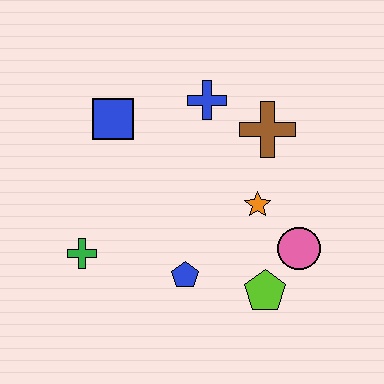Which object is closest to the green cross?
The blue pentagon is closest to the green cross.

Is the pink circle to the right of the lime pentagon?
Yes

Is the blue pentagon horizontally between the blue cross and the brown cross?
No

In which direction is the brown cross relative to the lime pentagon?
The brown cross is above the lime pentagon.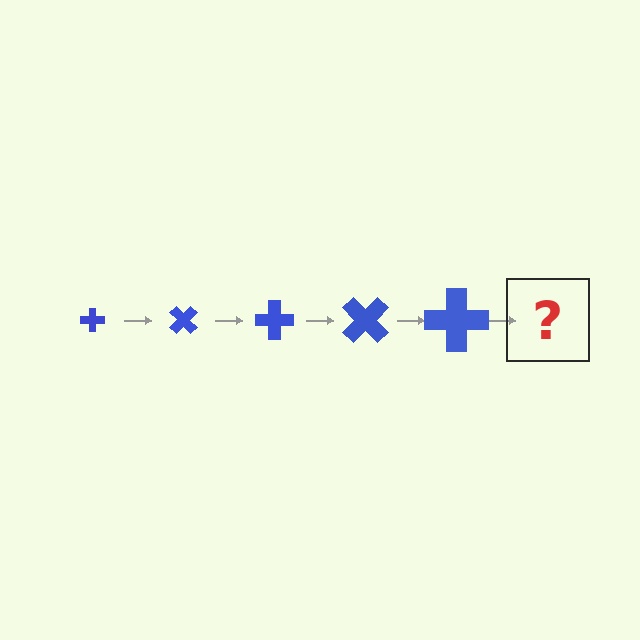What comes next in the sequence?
The next element should be a cross, larger than the previous one and rotated 225 degrees from the start.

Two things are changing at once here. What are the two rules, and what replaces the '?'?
The two rules are that the cross grows larger each step and it rotates 45 degrees each step. The '?' should be a cross, larger than the previous one and rotated 225 degrees from the start.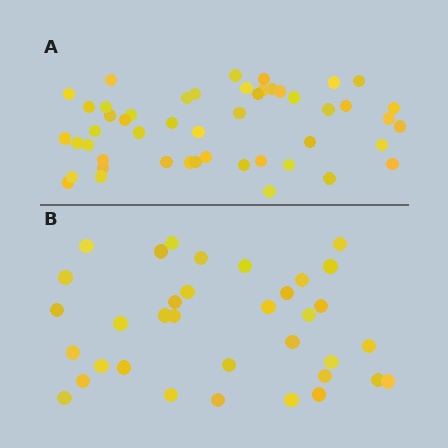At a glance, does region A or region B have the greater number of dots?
Region A (the top region) has more dots.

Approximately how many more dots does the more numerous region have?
Region A has approximately 15 more dots than region B.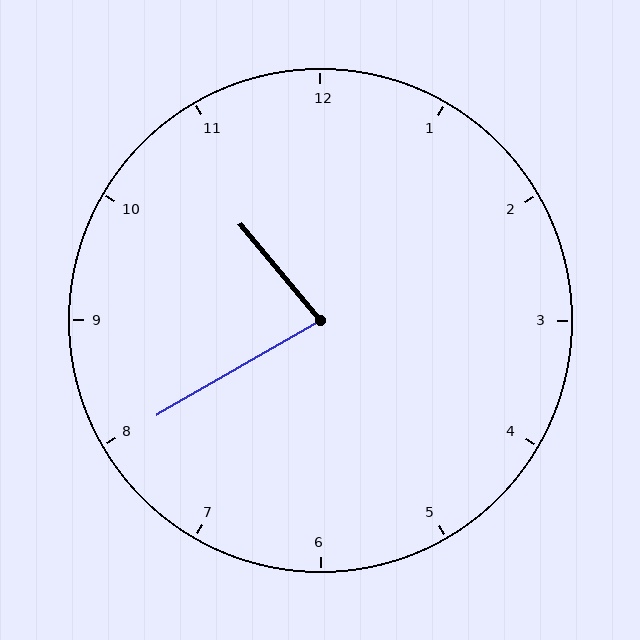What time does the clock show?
10:40.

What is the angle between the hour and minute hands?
Approximately 80 degrees.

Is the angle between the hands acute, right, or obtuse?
It is acute.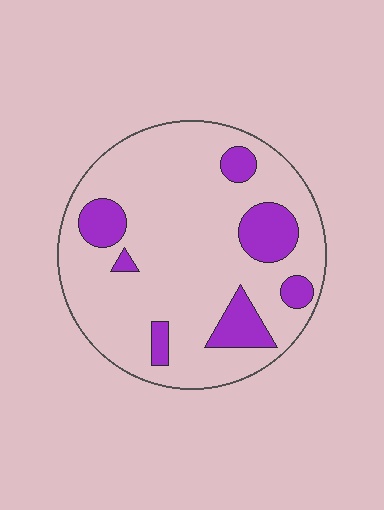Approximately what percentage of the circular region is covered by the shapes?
Approximately 20%.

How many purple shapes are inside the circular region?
7.